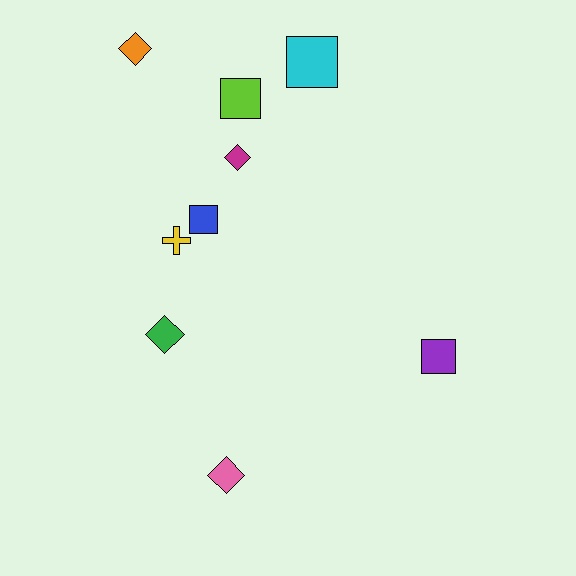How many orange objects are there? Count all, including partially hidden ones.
There is 1 orange object.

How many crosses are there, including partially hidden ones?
There is 1 cross.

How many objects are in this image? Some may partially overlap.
There are 9 objects.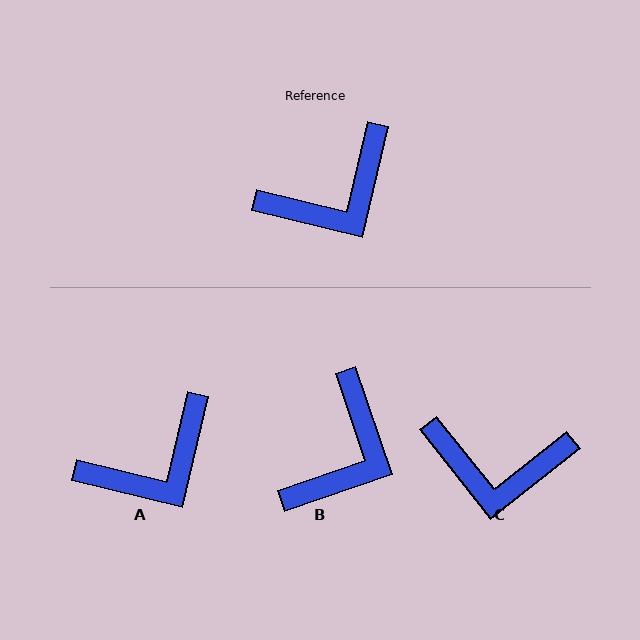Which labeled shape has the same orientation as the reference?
A.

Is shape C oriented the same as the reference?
No, it is off by about 38 degrees.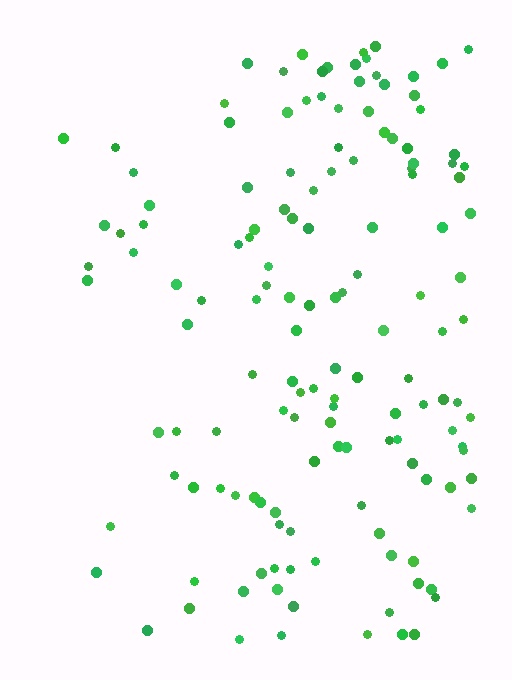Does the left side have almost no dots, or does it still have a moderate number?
Still a moderate number, just noticeably fewer than the right.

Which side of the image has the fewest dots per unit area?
The left.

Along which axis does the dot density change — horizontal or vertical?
Horizontal.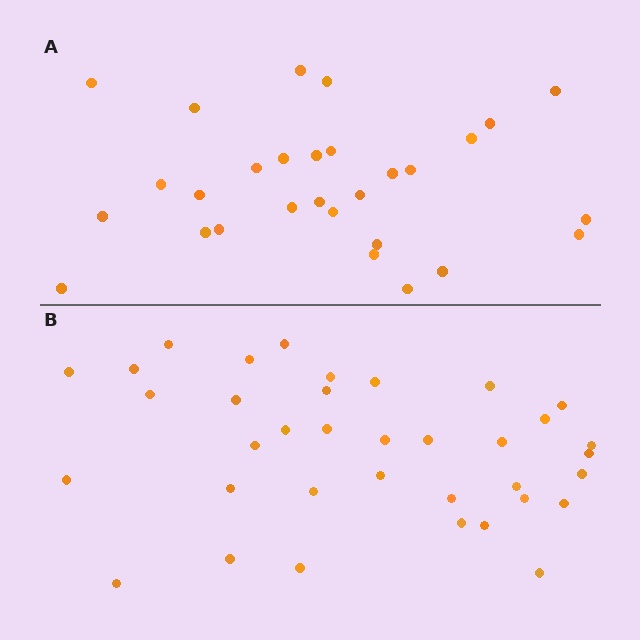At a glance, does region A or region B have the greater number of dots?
Region B (the bottom region) has more dots.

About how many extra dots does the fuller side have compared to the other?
Region B has roughly 8 or so more dots than region A.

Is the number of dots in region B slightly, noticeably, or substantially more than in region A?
Region B has only slightly more — the two regions are fairly close. The ratio is roughly 1.2 to 1.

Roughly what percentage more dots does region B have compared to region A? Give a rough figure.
About 25% more.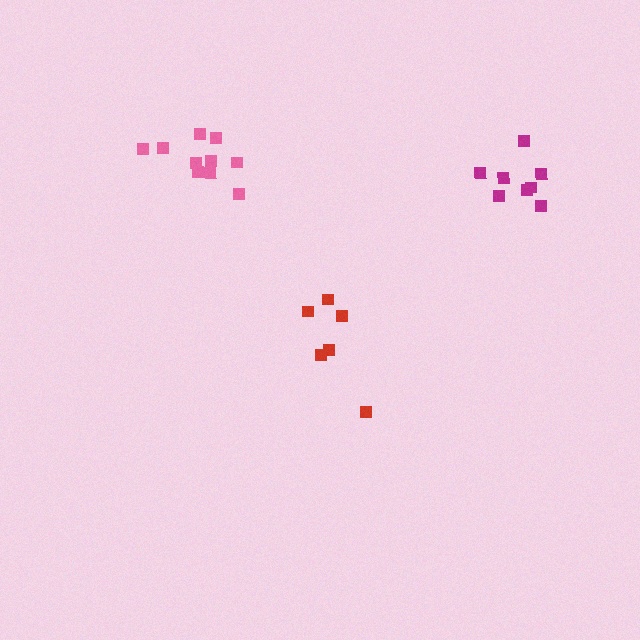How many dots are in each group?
Group 1: 8 dots, Group 2: 6 dots, Group 3: 10 dots (24 total).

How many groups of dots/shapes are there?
There are 3 groups.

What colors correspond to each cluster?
The clusters are colored: magenta, red, pink.